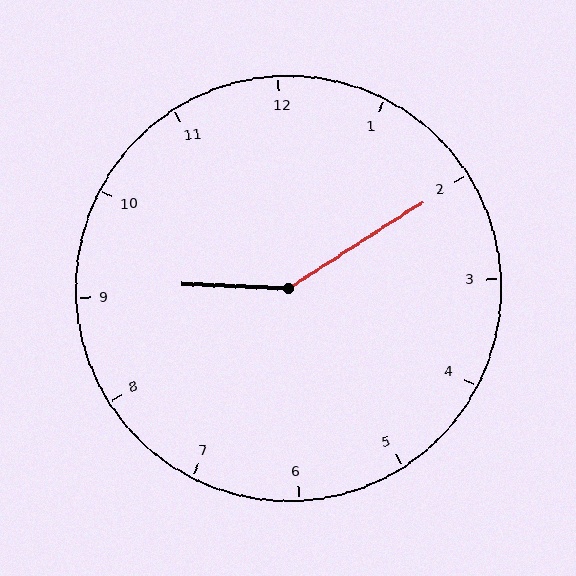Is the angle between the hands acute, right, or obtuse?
It is obtuse.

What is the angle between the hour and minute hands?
Approximately 145 degrees.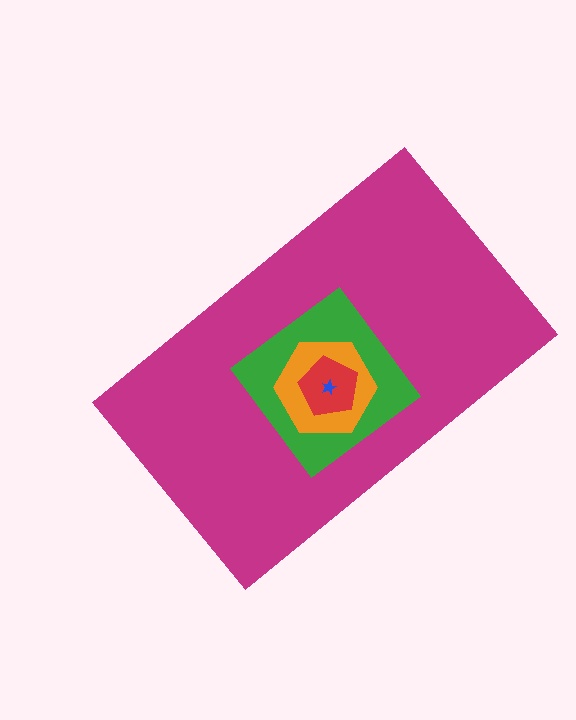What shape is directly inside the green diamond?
The orange hexagon.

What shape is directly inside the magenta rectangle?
The green diamond.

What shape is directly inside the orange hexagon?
The red pentagon.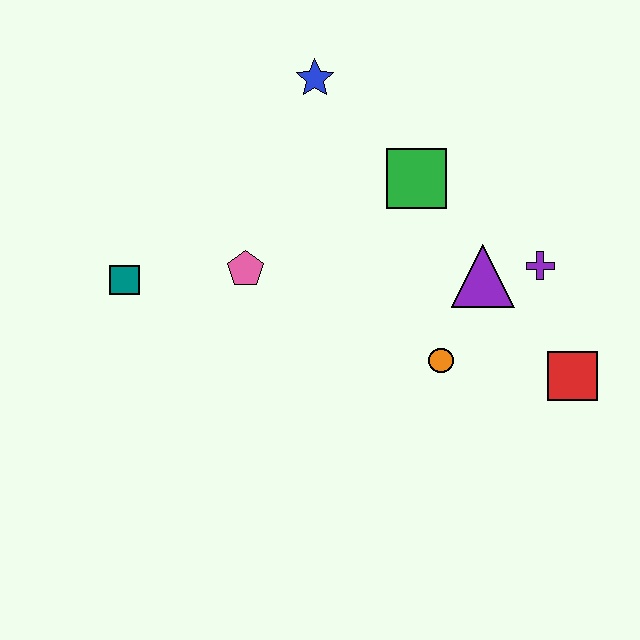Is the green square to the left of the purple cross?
Yes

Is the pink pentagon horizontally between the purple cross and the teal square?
Yes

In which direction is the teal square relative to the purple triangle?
The teal square is to the left of the purple triangle.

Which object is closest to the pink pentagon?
The teal square is closest to the pink pentagon.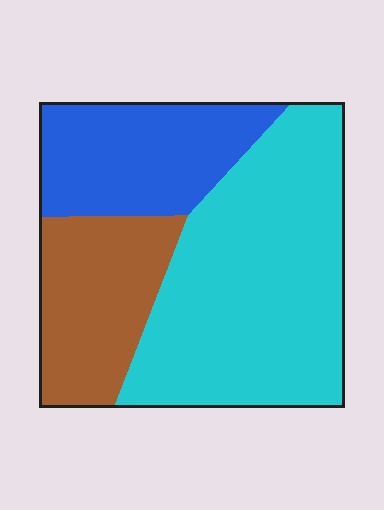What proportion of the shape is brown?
Brown covers around 25% of the shape.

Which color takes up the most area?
Cyan, at roughly 55%.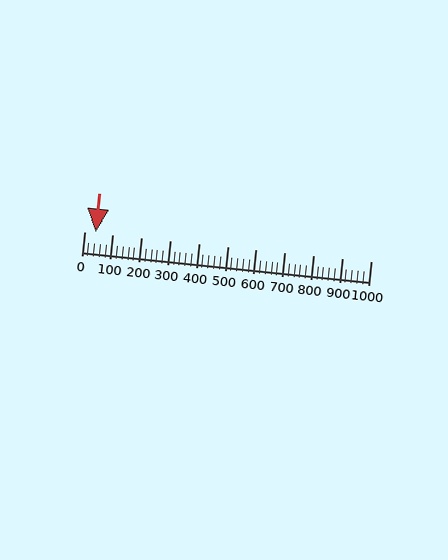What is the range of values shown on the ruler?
The ruler shows values from 0 to 1000.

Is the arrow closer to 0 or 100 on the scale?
The arrow is closer to 0.